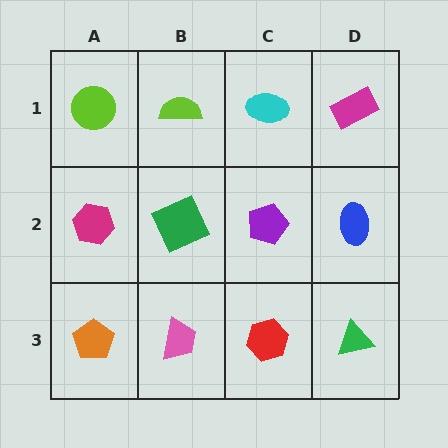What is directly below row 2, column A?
An orange pentagon.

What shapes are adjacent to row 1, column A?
A magenta hexagon (row 2, column A), a lime semicircle (row 1, column B).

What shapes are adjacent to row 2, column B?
A lime semicircle (row 1, column B), a pink trapezoid (row 3, column B), a magenta hexagon (row 2, column A), a purple pentagon (row 2, column C).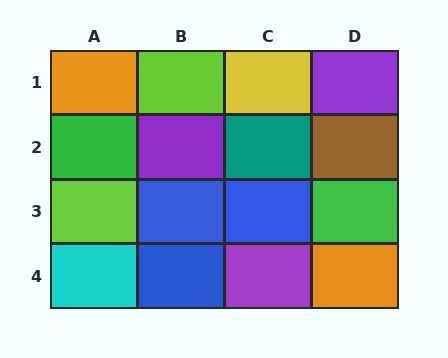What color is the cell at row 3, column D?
Green.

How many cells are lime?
2 cells are lime.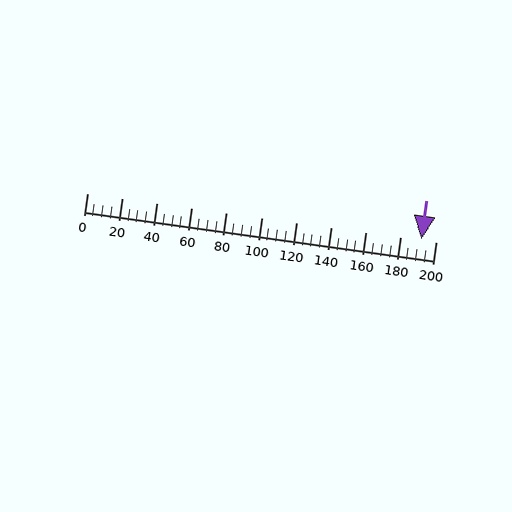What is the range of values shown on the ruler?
The ruler shows values from 0 to 200.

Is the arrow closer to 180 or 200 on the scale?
The arrow is closer to 200.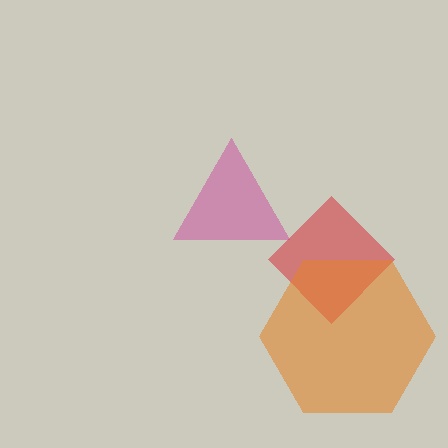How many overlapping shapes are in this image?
There are 3 overlapping shapes in the image.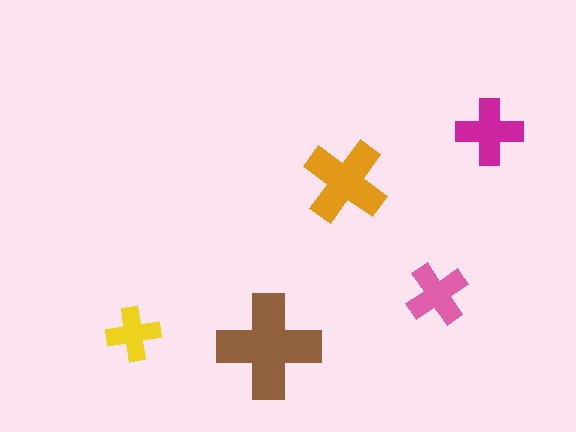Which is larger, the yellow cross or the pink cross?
The pink one.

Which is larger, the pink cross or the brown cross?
The brown one.